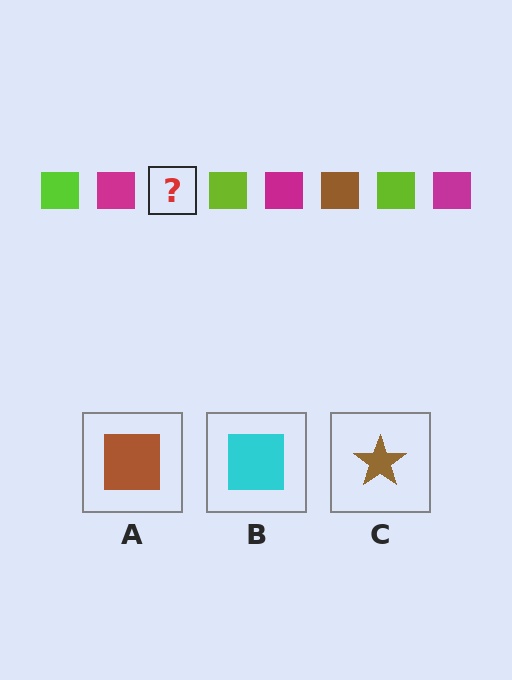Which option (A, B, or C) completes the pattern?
A.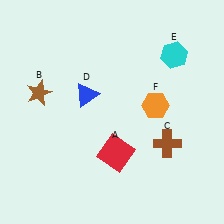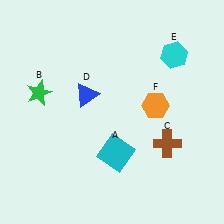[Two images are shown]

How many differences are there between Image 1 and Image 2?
There are 2 differences between the two images.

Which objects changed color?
A changed from red to cyan. B changed from brown to green.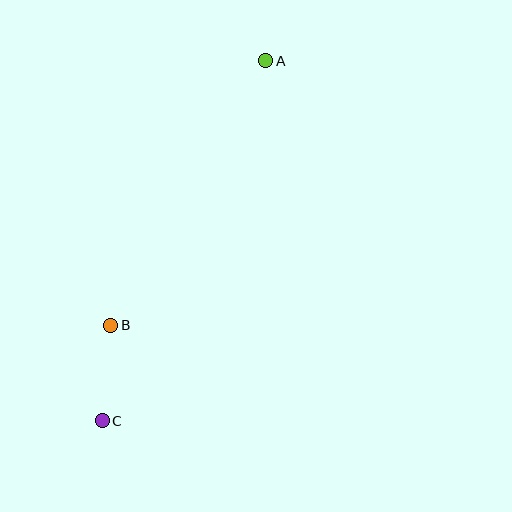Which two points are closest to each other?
Points B and C are closest to each other.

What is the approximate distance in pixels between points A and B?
The distance between A and B is approximately 307 pixels.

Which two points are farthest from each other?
Points A and C are farthest from each other.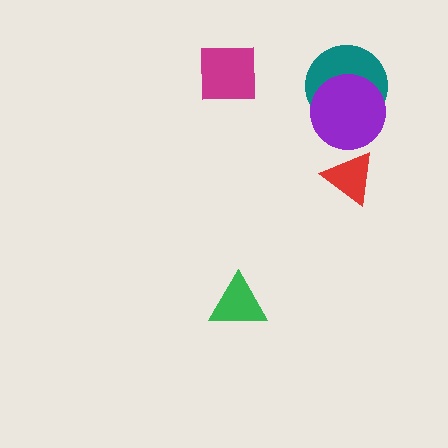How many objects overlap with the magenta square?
0 objects overlap with the magenta square.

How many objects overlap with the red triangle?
0 objects overlap with the red triangle.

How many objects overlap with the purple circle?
1 object overlaps with the purple circle.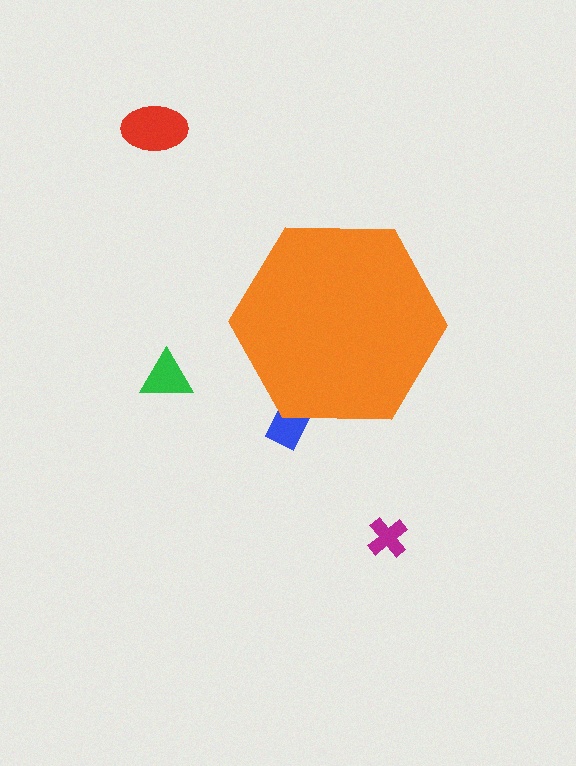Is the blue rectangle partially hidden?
Yes, the blue rectangle is partially hidden behind the orange hexagon.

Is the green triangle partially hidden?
No, the green triangle is fully visible.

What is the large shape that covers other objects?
An orange hexagon.